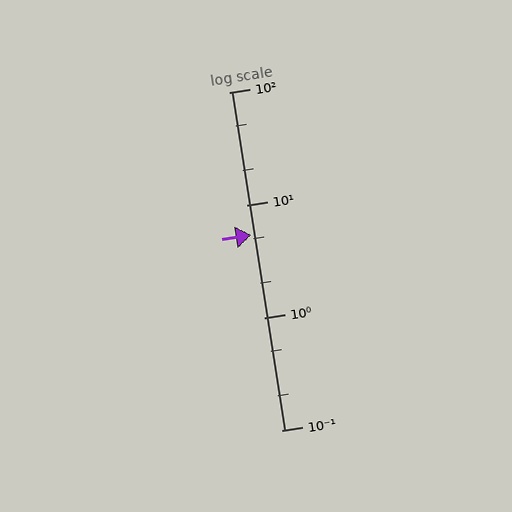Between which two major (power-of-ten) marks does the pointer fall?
The pointer is between 1 and 10.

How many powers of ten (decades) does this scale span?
The scale spans 3 decades, from 0.1 to 100.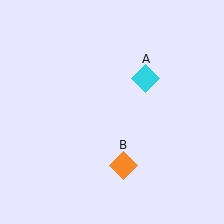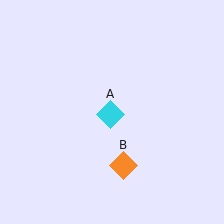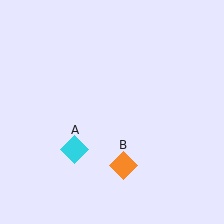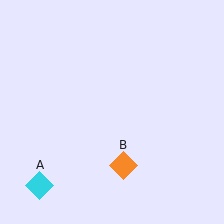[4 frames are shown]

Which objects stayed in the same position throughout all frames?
Orange diamond (object B) remained stationary.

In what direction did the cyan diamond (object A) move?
The cyan diamond (object A) moved down and to the left.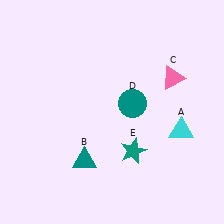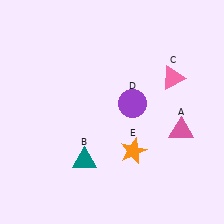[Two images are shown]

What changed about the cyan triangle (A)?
In Image 1, A is cyan. In Image 2, it changed to pink.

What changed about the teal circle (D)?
In Image 1, D is teal. In Image 2, it changed to purple.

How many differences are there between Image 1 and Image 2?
There are 3 differences between the two images.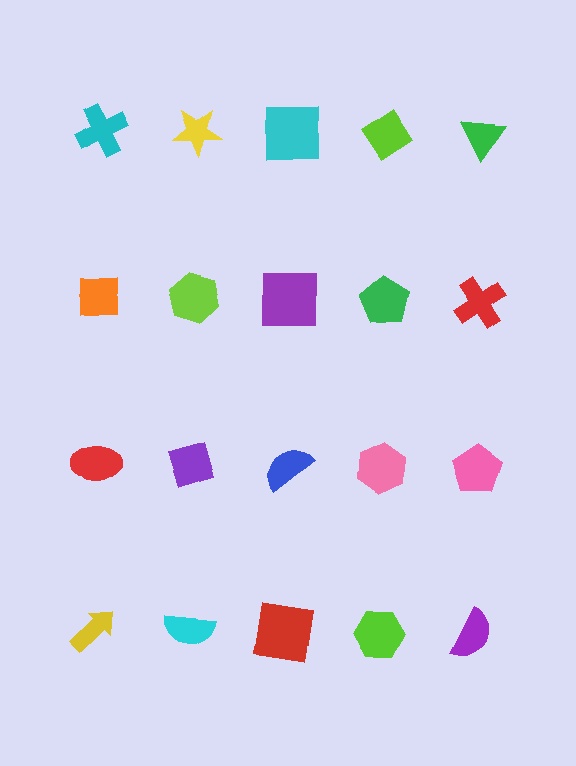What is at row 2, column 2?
A lime hexagon.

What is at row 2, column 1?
An orange square.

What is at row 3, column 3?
A blue semicircle.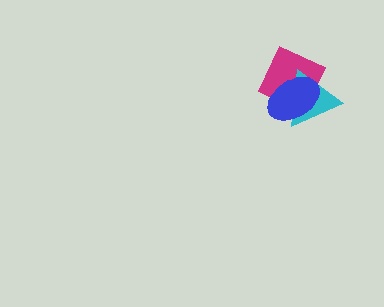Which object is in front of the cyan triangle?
The blue ellipse is in front of the cyan triangle.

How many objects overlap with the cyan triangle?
2 objects overlap with the cyan triangle.